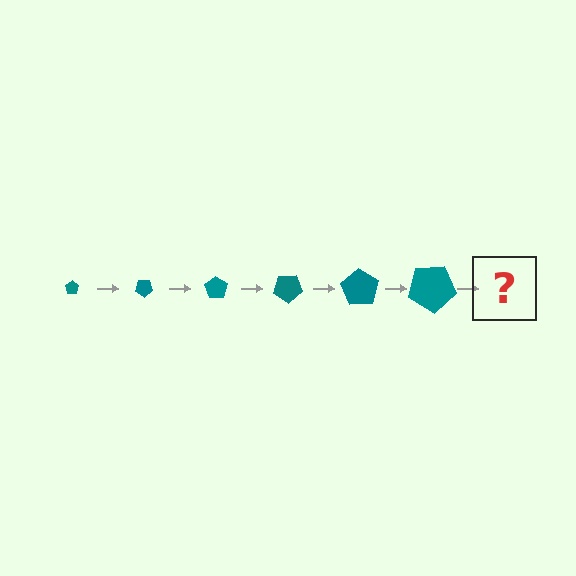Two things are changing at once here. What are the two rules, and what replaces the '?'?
The two rules are that the pentagon grows larger each step and it rotates 35 degrees each step. The '?' should be a pentagon, larger than the previous one and rotated 210 degrees from the start.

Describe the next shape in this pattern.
It should be a pentagon, larger than the previous one and rotated 210 degrees from the start.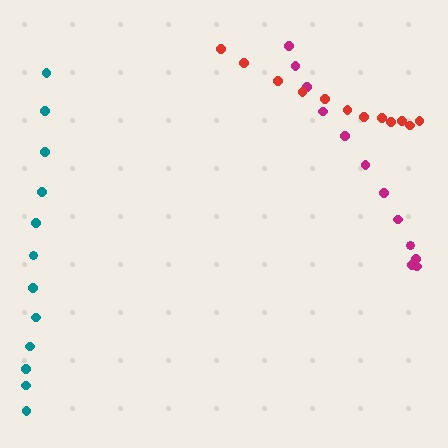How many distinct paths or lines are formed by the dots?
There are 3 distinct paths.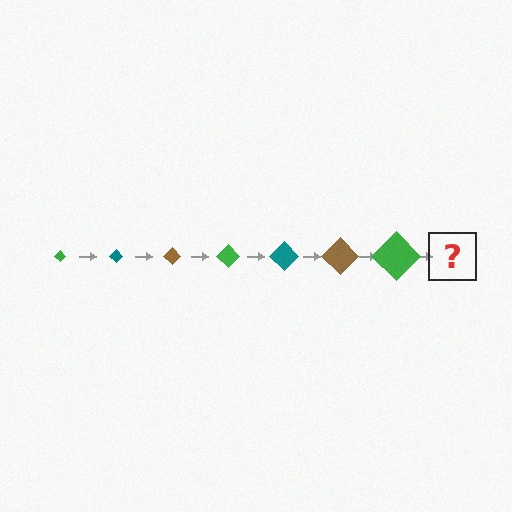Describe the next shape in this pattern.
It should be a teal diamond, larger than the previous one.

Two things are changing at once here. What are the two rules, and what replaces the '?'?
The two rules are that the diamond grows larger each step and the color cycles through green, teal, and brown. The '?' should be a teal diamond, larger than the previous one.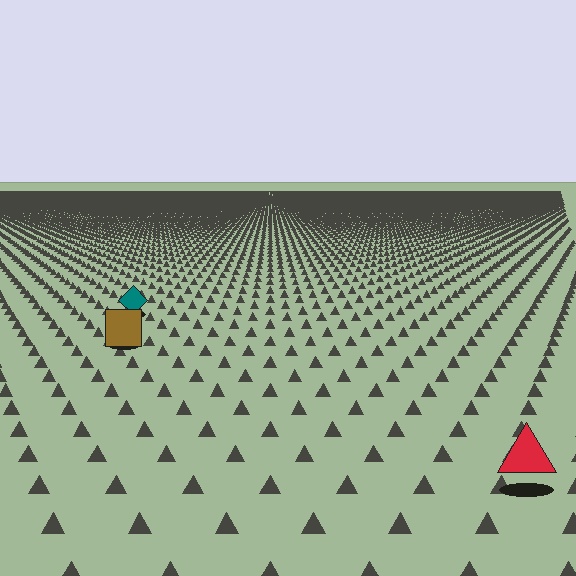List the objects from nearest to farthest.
From nearest to farthest: the red triangle, the brown square, the teal diamond.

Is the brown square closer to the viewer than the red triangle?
No. The red triangle is closer — you can tell from the texture gradient: the ground texture is coarser near it.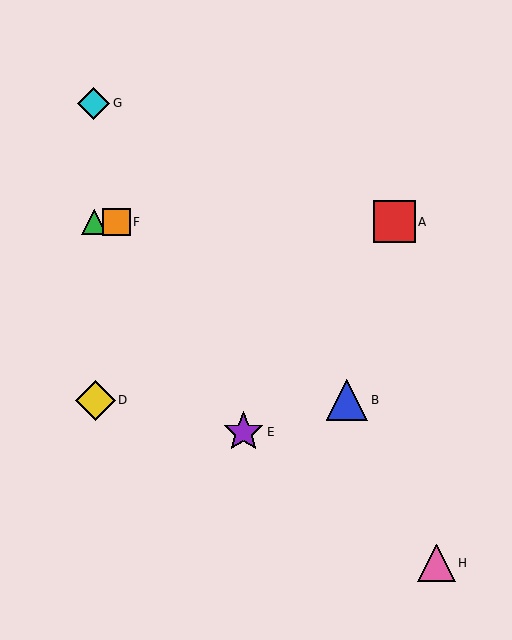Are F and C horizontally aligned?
Yes, both are at y≈222.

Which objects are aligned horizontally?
Objects A, C, F are aligned horizontally.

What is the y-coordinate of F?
Object F is at y≈222.